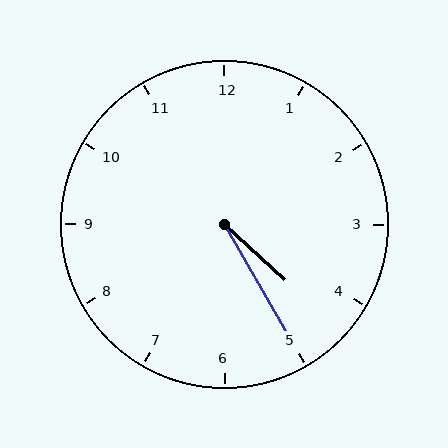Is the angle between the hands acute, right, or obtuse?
It is acute.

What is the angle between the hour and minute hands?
Approximately 18 degrees.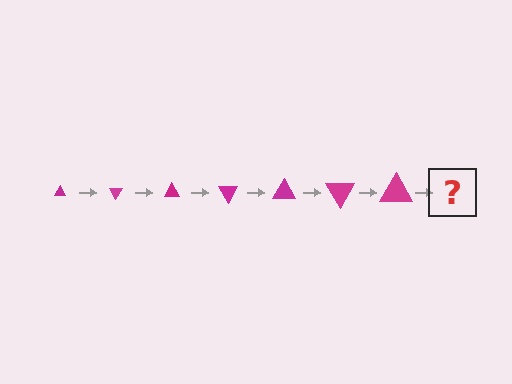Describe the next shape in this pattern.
It should be a triangle, larger than the previous one and rotated 420 degrees from the start.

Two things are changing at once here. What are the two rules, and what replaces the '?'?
The two rules are that the triangle grows larger each step and it rotates 60 degrees each step. The '?' should be a triangle, larger than the previous one and rotated 420 degrees from the start.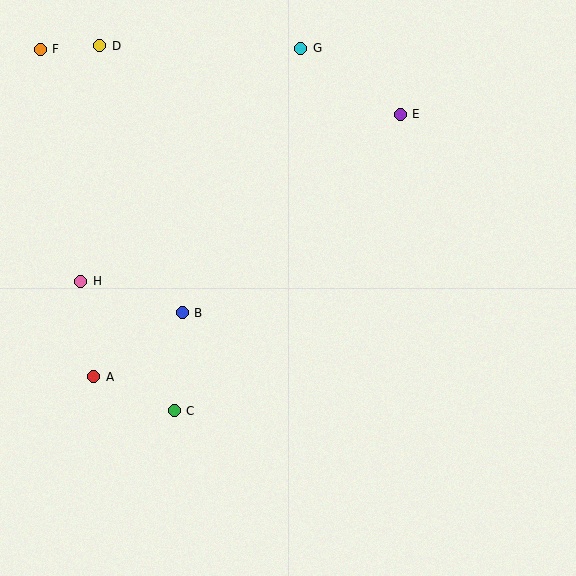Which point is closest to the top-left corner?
Point F is closest to the top-left corner.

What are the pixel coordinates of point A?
Point A is at (94, 377).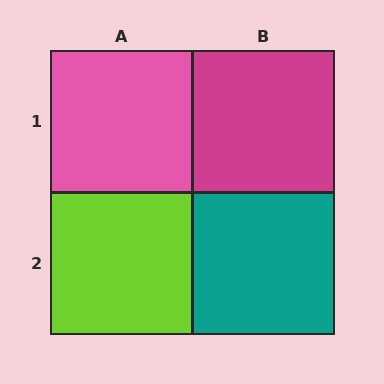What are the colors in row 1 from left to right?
Pink, magenta.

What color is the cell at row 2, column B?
Teal.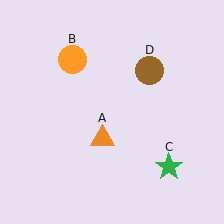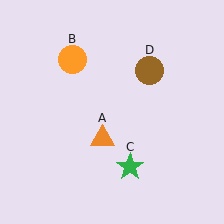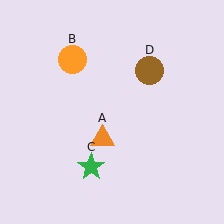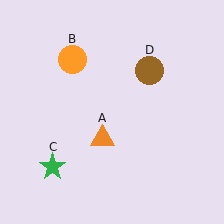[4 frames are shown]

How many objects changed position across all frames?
1 object changed position: green star (object C).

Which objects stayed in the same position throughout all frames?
Orange triangle (object A) and orange circle (object B) and brown circle (object D) remained stationary.